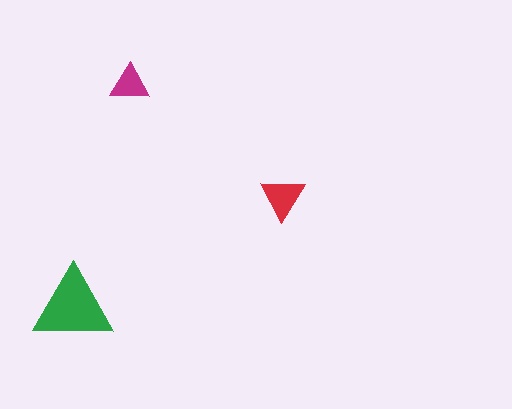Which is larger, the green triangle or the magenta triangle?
The green one.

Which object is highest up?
The magenta triangle is topmost.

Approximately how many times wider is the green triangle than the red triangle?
About 2 times wider.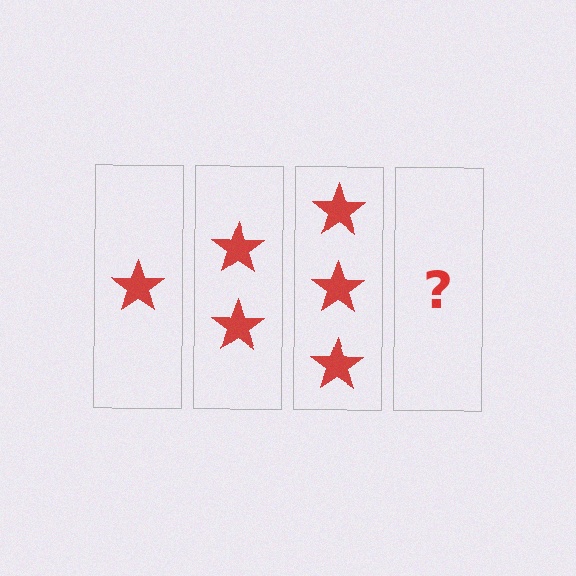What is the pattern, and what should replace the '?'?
The pattern is that each step adds one more star. The '?' should be 4 stars.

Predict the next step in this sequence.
The next step is 4 stars.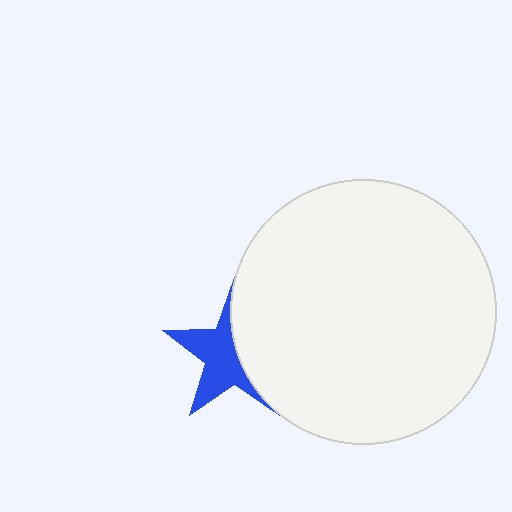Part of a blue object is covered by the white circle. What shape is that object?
It is a star.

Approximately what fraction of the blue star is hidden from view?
Roughly 46% of the blue star is hidden behind the white circle.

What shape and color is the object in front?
The object in front is a white circle.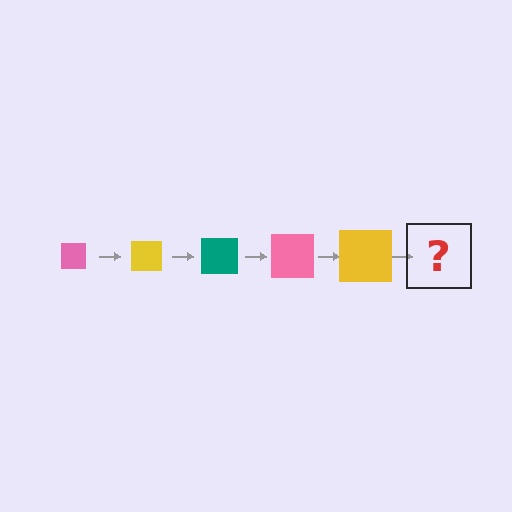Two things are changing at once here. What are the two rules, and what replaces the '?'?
The two rules are that the square grows larger each step and the color cycles through pink, yellow, and teal. The '?' should be a teal square, larger than the previous one.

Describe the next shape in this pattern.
It should be a teal square, larger than the previous one.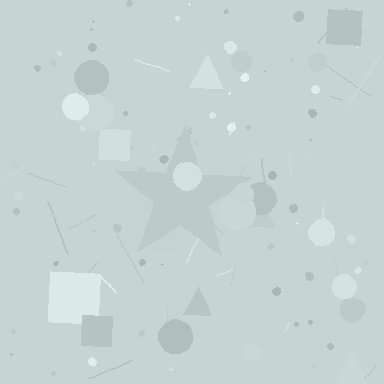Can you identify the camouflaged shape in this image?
The camouflaged shape is a star.